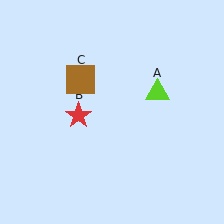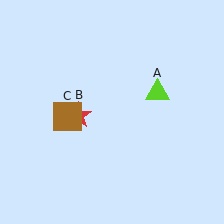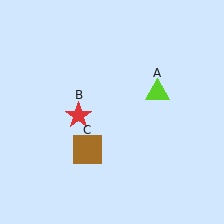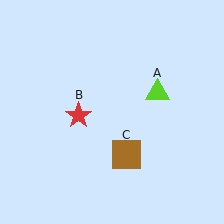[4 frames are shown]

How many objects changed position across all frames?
1 object changed position: brown square (object C).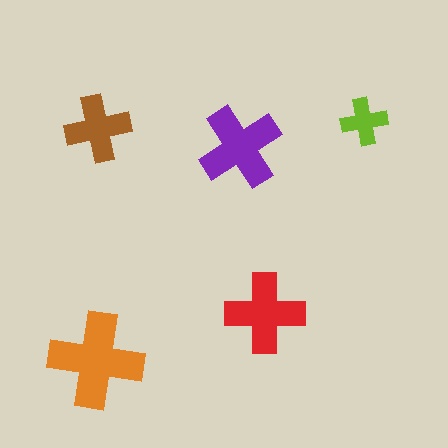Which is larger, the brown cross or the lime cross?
The brown one.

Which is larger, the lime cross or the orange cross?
The orange one.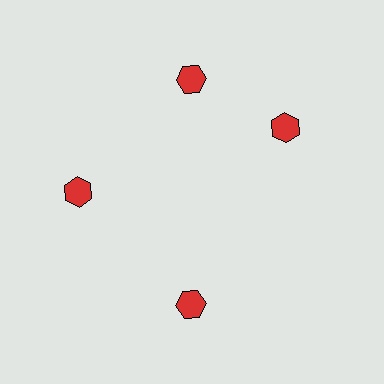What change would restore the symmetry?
The symmetry would be restored by rotating it back into even spacing with its neighbors so that all 4 hexagons sit at equal angles and equal distance from the center.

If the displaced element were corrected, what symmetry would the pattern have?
It would have 4-fold rotational symmetry — the pattern would map onto itself every 90 degrees.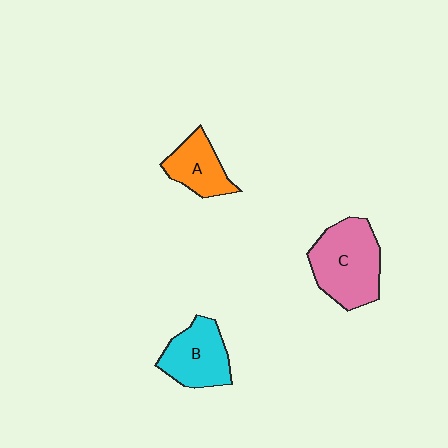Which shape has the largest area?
Shape C (pink).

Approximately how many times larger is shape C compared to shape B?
Approximately 1.4 times.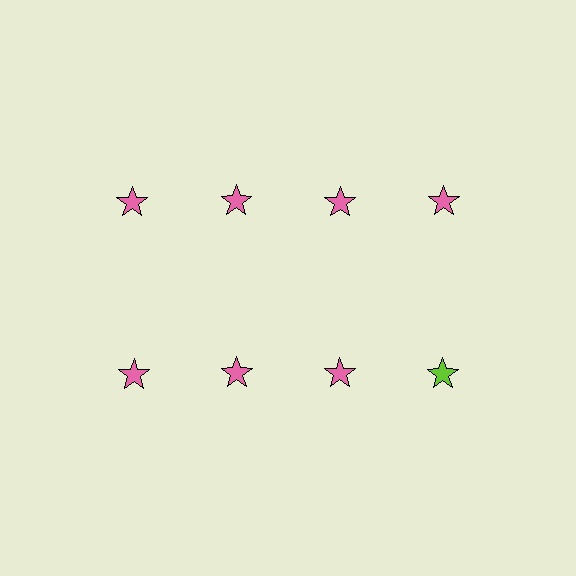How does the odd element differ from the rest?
It has a different color: lime instead of pink.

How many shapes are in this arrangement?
There are 8 shapes arranged in a grid pattern.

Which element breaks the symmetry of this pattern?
The lime star in the second row, second from right column breaks the symmetry. All other shapes are pink stars.